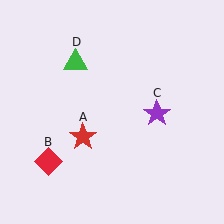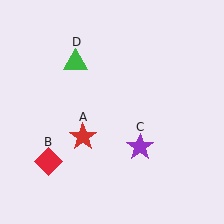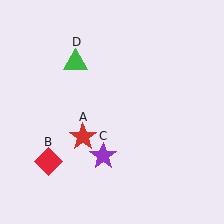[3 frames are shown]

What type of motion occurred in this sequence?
The purple star (object C) rotated clockwise around the center of the scene.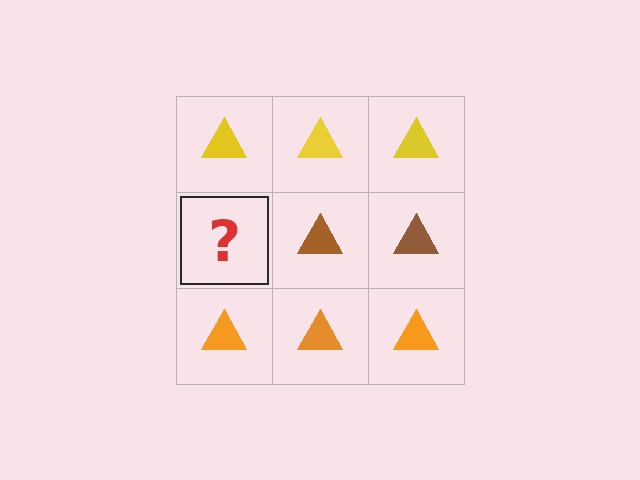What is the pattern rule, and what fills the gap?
The rule is that each row has a consistent color. The gap should be filled with a brown triangle.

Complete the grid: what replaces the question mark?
The question mark should be replaced with a brown triangle.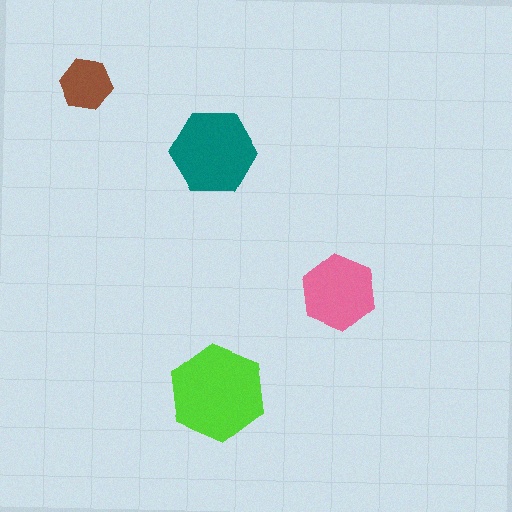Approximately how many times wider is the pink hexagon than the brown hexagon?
About 1.5 times wider.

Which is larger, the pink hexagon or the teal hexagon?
The teal one.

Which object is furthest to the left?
The brown hexagon is leftmost.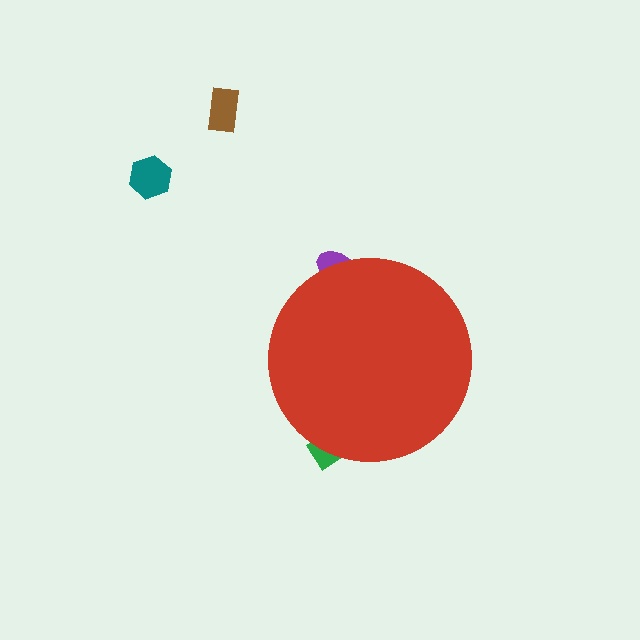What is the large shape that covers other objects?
A red circle.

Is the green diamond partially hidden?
Yes, the green diamond is partially hidden behind the red circle.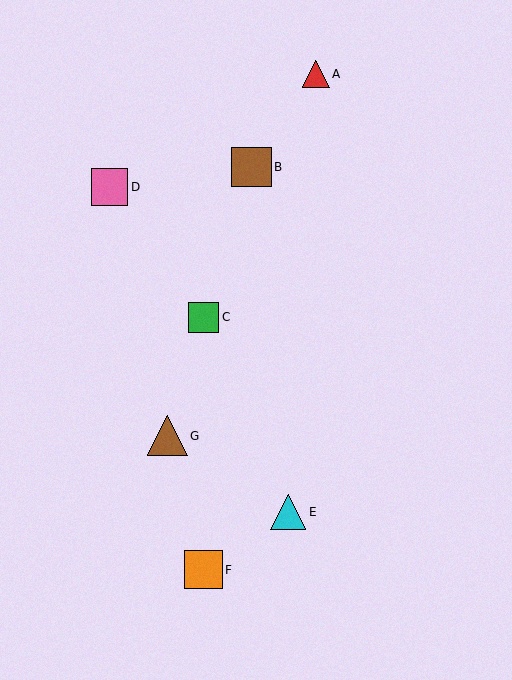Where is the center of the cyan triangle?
The center of the cyan triangle is at (288, 512).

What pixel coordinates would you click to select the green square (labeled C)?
Click at (204, 317) to select the green square C.